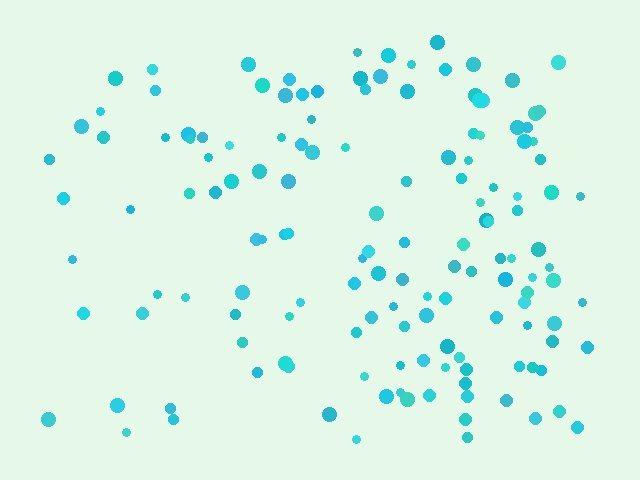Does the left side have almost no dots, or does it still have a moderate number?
Still a moderate number, just noticeably fewer than the right.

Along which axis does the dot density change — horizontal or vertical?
Horizontal.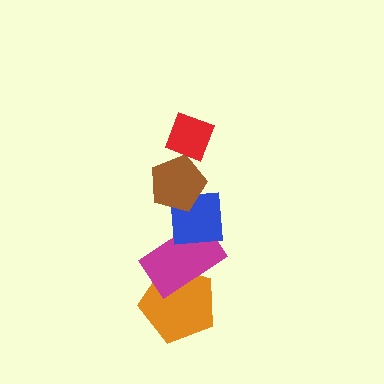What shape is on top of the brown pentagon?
The red diamond is on top of the brown pentagon.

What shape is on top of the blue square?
The brown pentagon is on top of the blue square.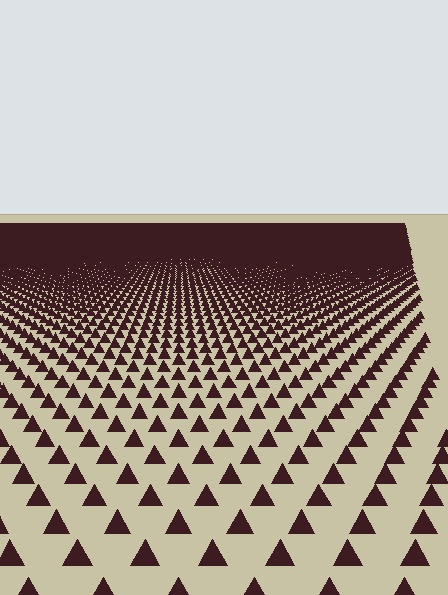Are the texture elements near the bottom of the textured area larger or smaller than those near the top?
Larger. Near the bottom, elements are closer to the viewer and appear at a bigger on-screen size.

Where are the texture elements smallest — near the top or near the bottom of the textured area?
Near the top.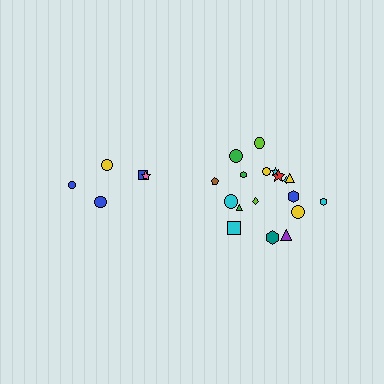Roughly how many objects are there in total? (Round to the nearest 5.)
Roughly 25 objects in total.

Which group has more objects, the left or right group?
The right group.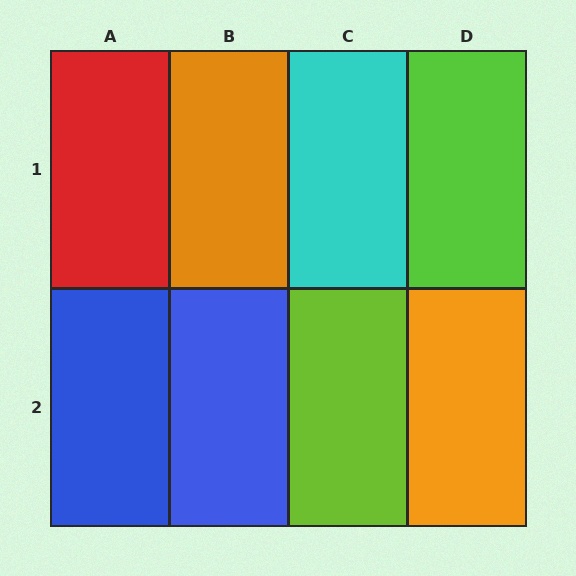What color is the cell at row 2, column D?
Orange.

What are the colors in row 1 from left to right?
Red, orange, cyan, lime.